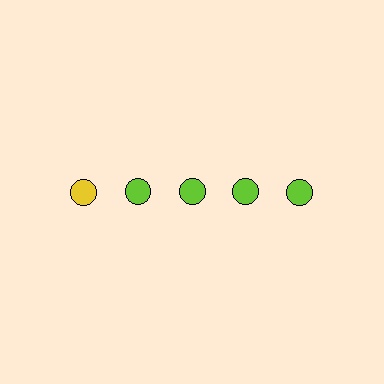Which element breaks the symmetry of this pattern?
The yellow circle in the top row, leftmost column breaks the symmetry. All other shapes are lime circles.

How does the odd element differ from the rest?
It has a different color: yellow instead of lime.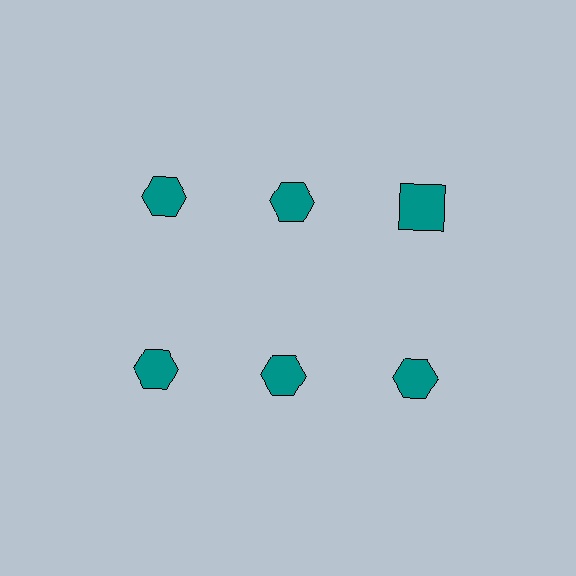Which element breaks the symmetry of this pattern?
The teal square in the top row, center column breaks the symmetry. All other shapes are teal hexagons.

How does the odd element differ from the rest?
It has a different shape: square instead of hexagon.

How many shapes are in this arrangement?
There are 6 shapes arranged in a grid pattern.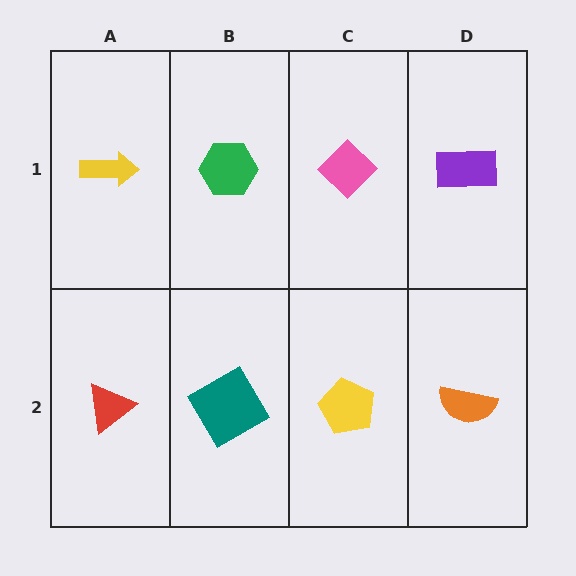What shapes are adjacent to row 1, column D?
An orange semicircle (row 2, column D), a pink diamond (row 1, column C).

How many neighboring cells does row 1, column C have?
3.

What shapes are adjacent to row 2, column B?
A green hexagon (row 1, column B), a red triangle (row 2, column A), a yellow pentagon (row 2, column C).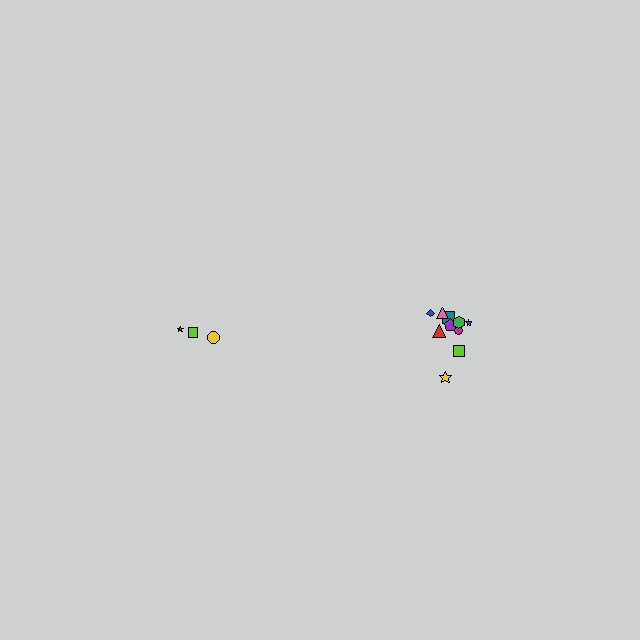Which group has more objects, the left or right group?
The right group.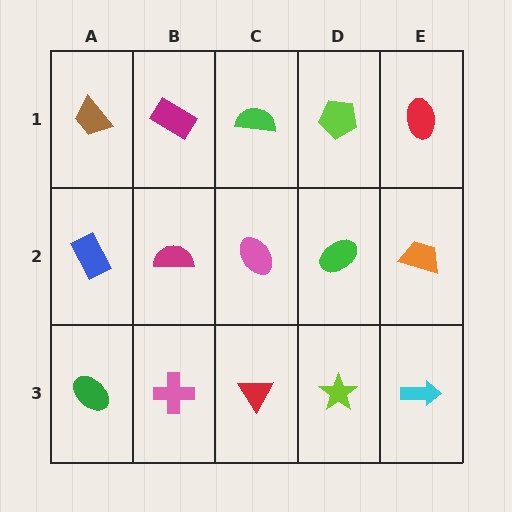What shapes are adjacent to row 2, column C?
A green semicircle (row 1, column C), a red triangle (row 3, column C), a magenta semicircle (row 2, column B), a green ellipse (row 2, column D).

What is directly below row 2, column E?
A cyan arrow.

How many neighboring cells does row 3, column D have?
3.